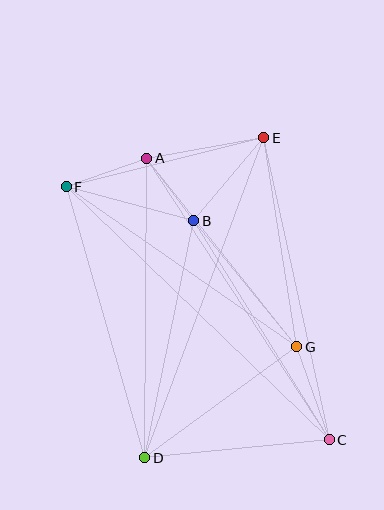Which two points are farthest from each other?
Points C and F are farthest from each other.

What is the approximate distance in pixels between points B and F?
The distance between B and F is approximately 132 pixels.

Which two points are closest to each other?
Points A and B are closest to each other.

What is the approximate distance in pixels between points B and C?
The distance between B and C is approximately 257 pixels.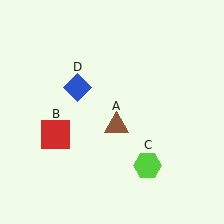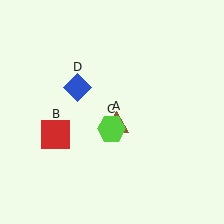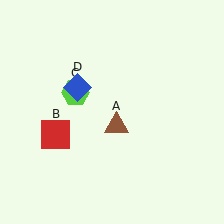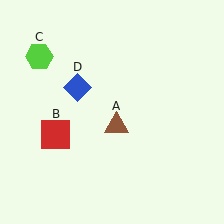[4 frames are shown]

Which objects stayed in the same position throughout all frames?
Brown triangle (object A) and red square (object B) and blue diamond (object D) remained stationary.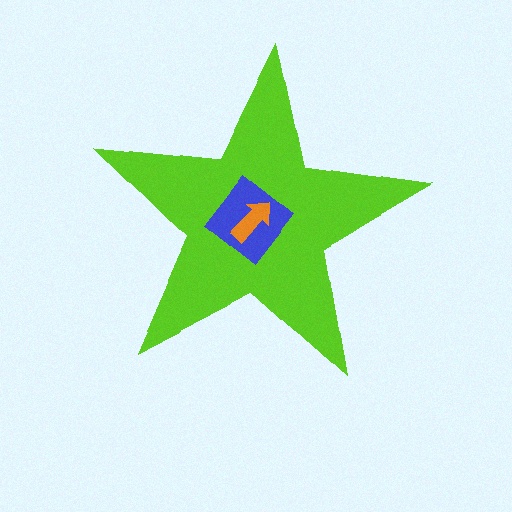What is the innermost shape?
The orange arrow.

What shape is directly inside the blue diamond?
The orange arrow.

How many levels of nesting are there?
3.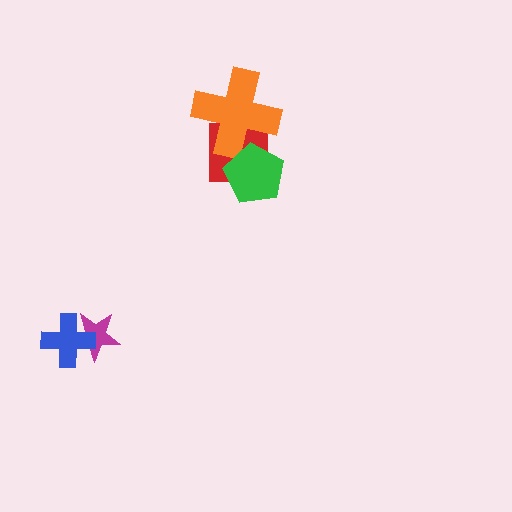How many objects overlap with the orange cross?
2 objects overlap with the orange cross.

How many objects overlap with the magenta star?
1 object overlaps with the magenta star.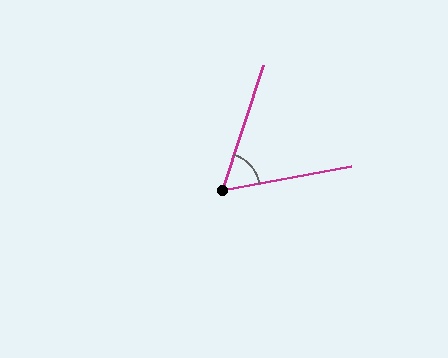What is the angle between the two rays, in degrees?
Approximately 62 degrees.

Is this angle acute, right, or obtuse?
It is acute.